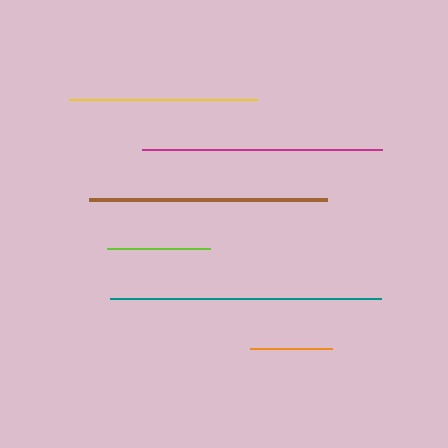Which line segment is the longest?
The teal line is the longest at approximately 271 pixels.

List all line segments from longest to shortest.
From longest to shortest: teal, magenta, brown, yellow, lime, orange.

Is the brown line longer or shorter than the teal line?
The teal line is longer than the brown line.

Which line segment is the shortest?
The orange line is the shortest at approximately 82 pixels.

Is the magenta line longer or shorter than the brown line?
The magenta line is longer than the brown line.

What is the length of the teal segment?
The teal segment is approximately 271 pixels long.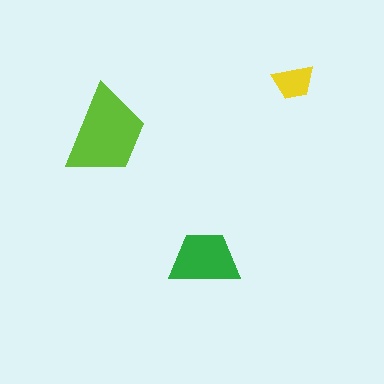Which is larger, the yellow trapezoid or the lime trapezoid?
The lime one.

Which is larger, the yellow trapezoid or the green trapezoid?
The green one.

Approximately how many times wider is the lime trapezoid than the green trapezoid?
About 1.5 times wider.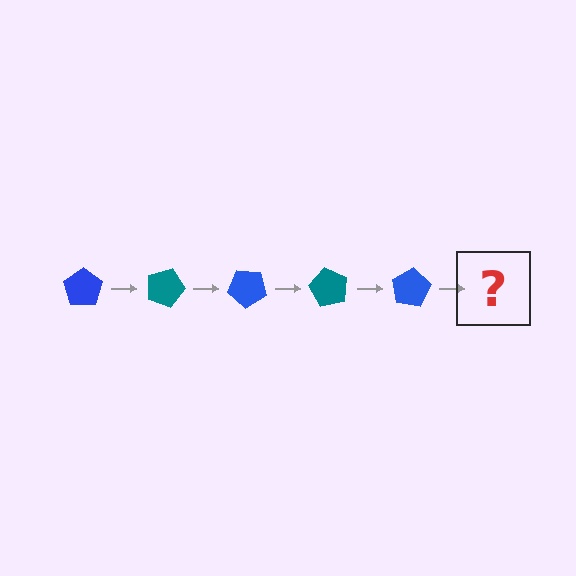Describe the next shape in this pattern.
It should be a teal pentagon, rotated 100 degrees from the start.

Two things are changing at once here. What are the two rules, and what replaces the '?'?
The two rules are that it rotates 20 degrees each step and the color cycles through blue and teal. The '?' should be a teal pentagon, rotated 100 degrees from the start.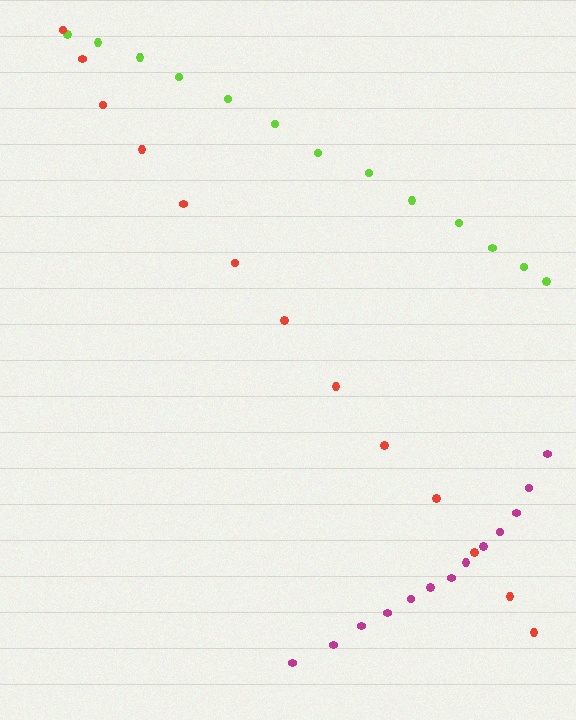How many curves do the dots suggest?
There are 3 distinct paths.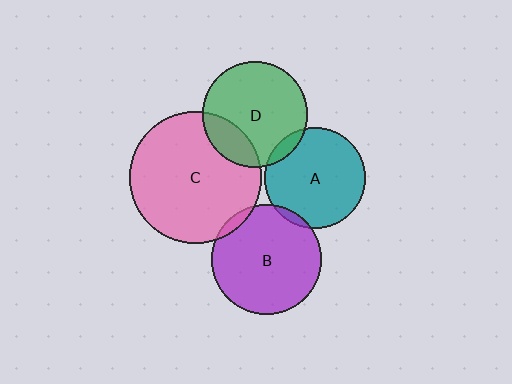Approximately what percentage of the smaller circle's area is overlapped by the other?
Approximately 20%.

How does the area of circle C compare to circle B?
Approximately 1.4 times.